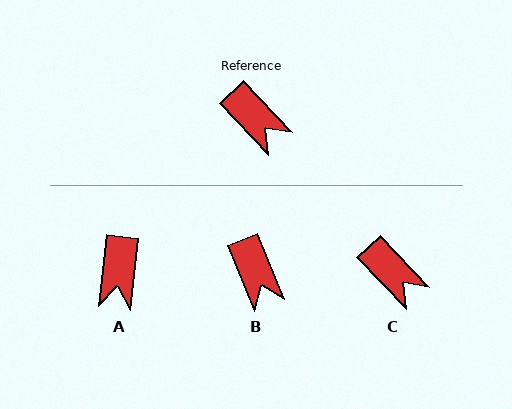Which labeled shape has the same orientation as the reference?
C.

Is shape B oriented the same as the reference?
No, it is off by about 22 degrees.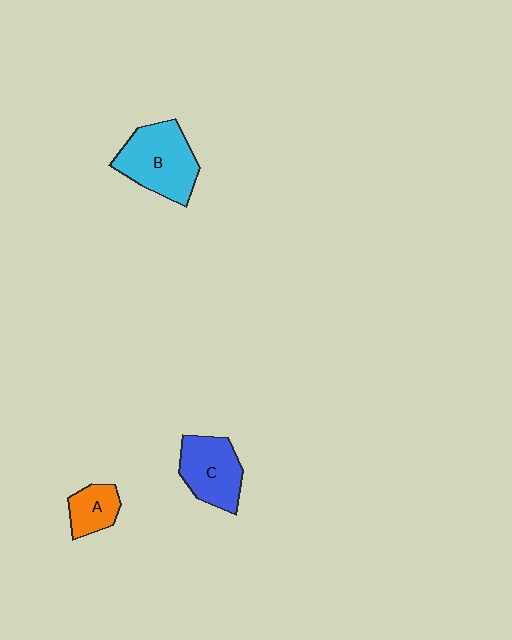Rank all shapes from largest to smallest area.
From largest to smallest: B (cyan), C (blue), A (orange).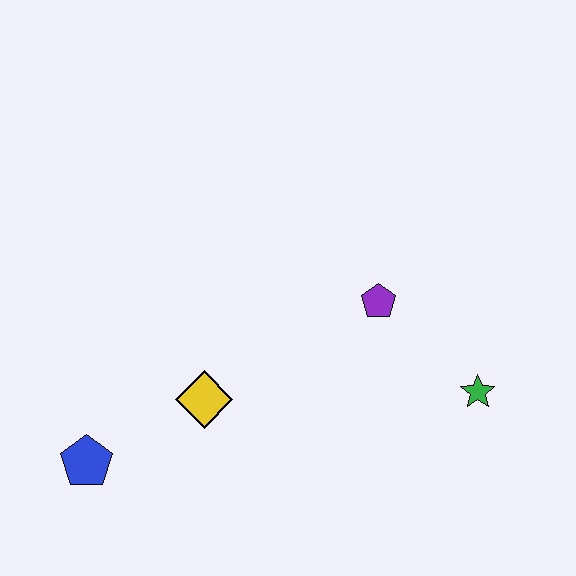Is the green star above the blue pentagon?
Yes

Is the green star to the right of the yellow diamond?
Yes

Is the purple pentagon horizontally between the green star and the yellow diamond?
Yes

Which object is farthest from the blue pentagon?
The green star is farthest from the blue pentagon.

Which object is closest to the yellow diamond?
The blue pentagon is closest to the yellow diamond.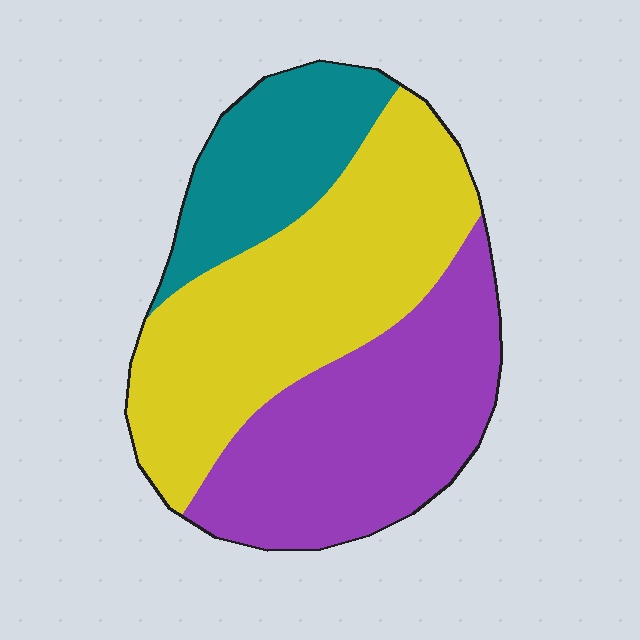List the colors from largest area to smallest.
From largest to smallest: yellow, purple, teal.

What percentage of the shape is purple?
Purple covers 37% of the shape.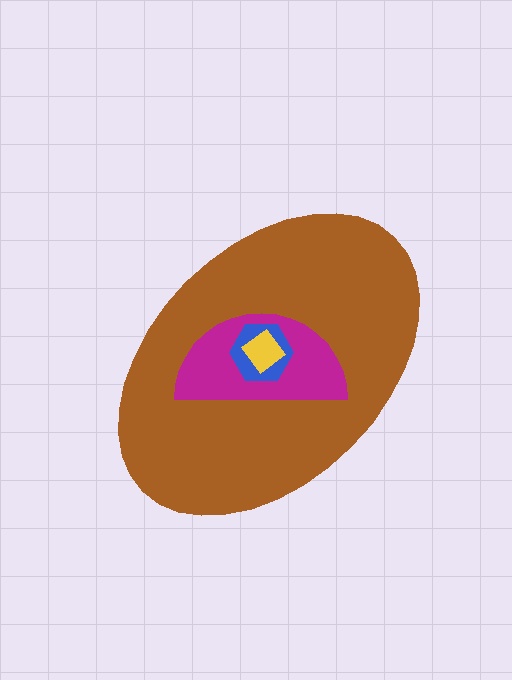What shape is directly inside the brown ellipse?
The magenta semicircle.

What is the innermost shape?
The yellow diamond.